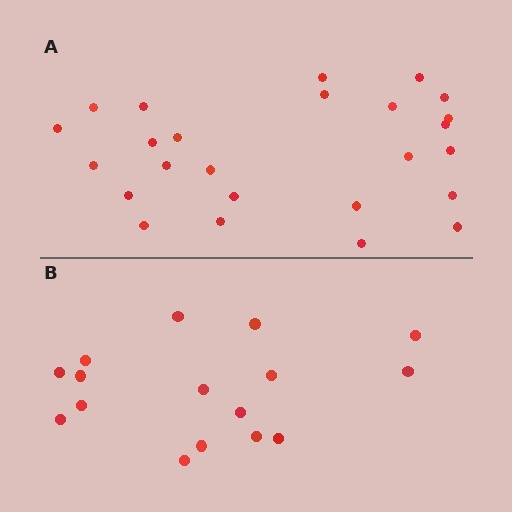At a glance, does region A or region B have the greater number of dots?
Region A (the top region) has more dots.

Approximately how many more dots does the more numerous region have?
Region A has roughly 8 or so more dots than region B.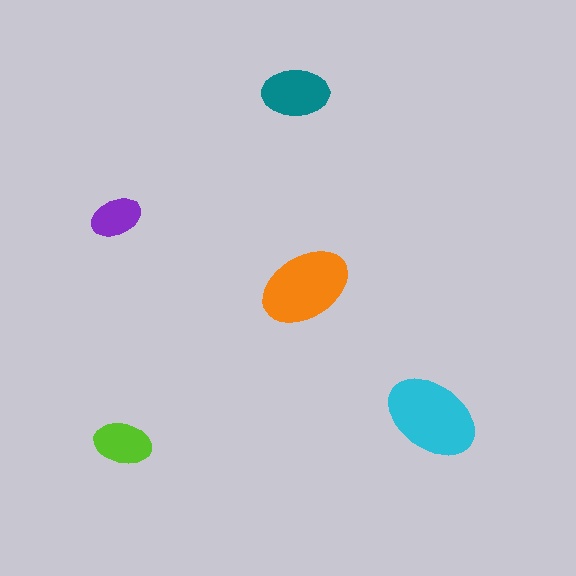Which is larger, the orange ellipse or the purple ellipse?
The orange one.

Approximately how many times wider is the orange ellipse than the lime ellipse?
About 1.5 times wider.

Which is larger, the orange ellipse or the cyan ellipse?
The cyan one.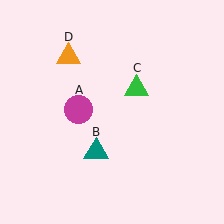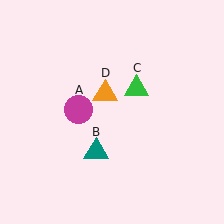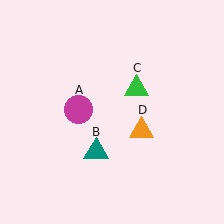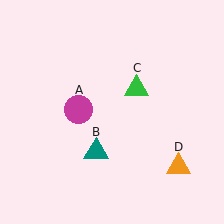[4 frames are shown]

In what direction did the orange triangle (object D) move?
The orange triangle (object D) moved down and to the right.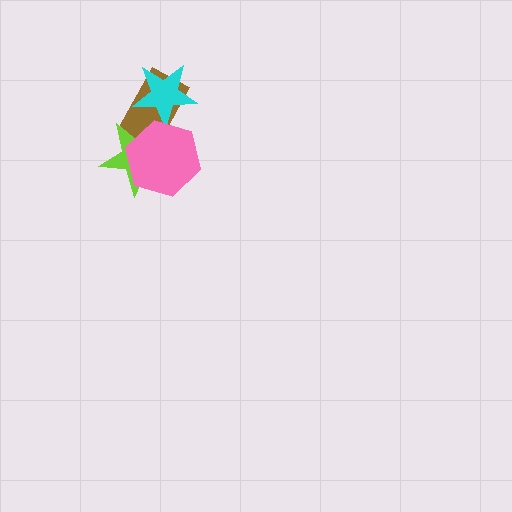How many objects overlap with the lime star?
2 objects overlap with the lime star.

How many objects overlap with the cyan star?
2 objects overlap with the cyan star.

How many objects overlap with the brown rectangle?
3 objects overlap with the brown rectangle.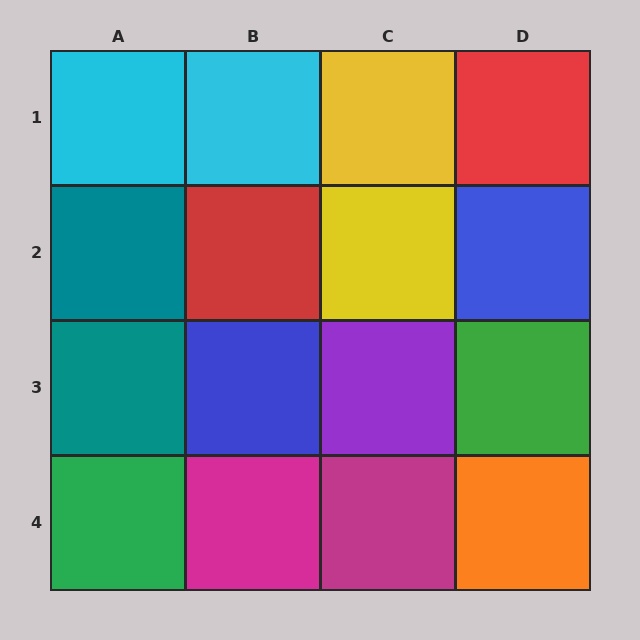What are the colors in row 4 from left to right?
Green, magenta, magenta, orange.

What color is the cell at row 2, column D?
Blue.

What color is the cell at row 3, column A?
Teal.